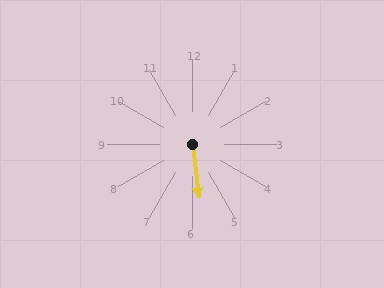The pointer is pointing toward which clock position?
Roughly 6 o'clock.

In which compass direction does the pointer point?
South.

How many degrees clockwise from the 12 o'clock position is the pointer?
Approximately 173 degrees.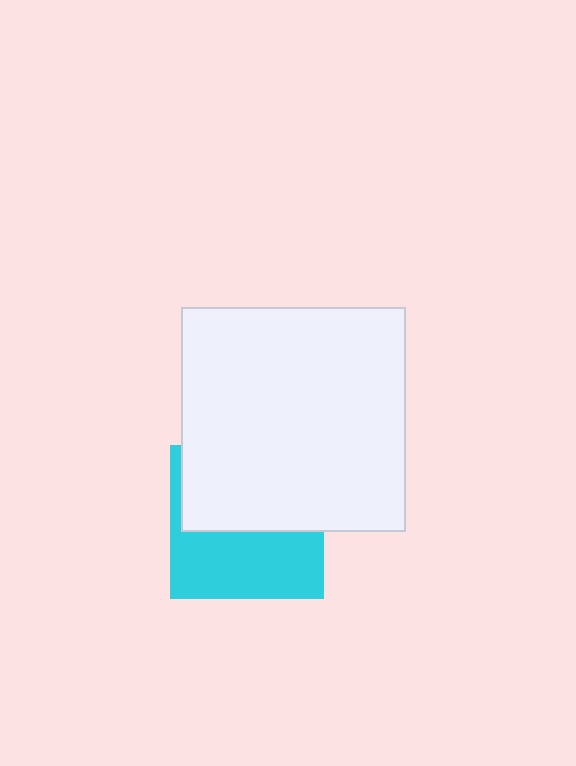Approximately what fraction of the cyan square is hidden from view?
Roughly 51% of the cyan square is hidden behind the white square.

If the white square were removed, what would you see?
You would see the complete cyan square.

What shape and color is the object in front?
The object in front is a white square.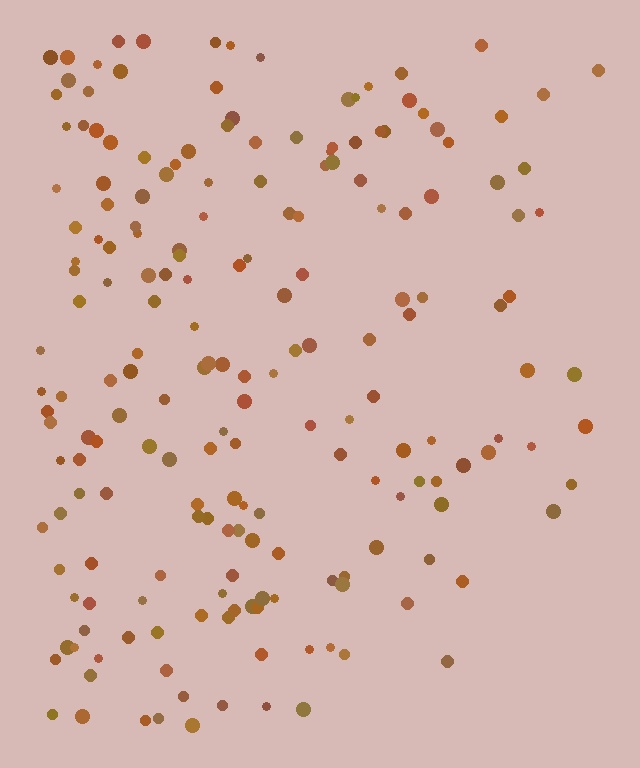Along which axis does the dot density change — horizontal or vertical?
Horizontal.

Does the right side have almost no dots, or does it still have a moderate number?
Still a moderate number, just noticeably fewer than the left.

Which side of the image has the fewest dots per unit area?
The right.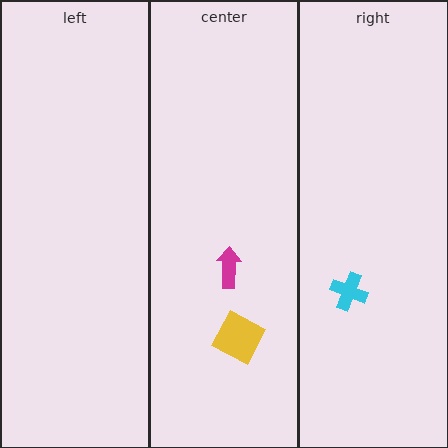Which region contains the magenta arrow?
The center region.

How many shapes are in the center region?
2.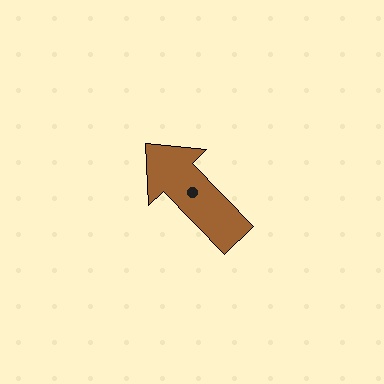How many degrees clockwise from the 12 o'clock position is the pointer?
Approximately 316 degrees.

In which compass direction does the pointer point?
Northwest.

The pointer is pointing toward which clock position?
Roughly 11 o'clock.